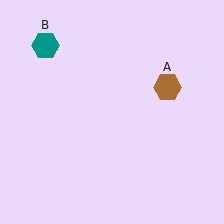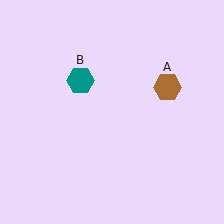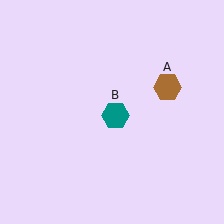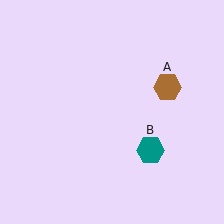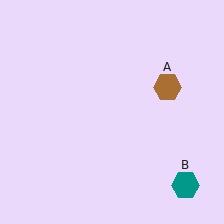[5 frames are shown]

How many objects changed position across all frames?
1 object changed position: teal hexagon (object B).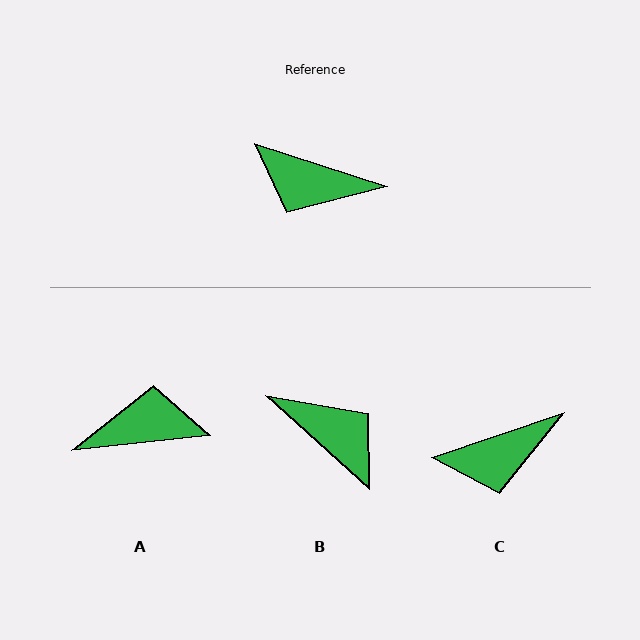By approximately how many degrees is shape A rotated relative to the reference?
Approximately 156 degrees clockwise.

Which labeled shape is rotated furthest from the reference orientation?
A, about 156 degrees away.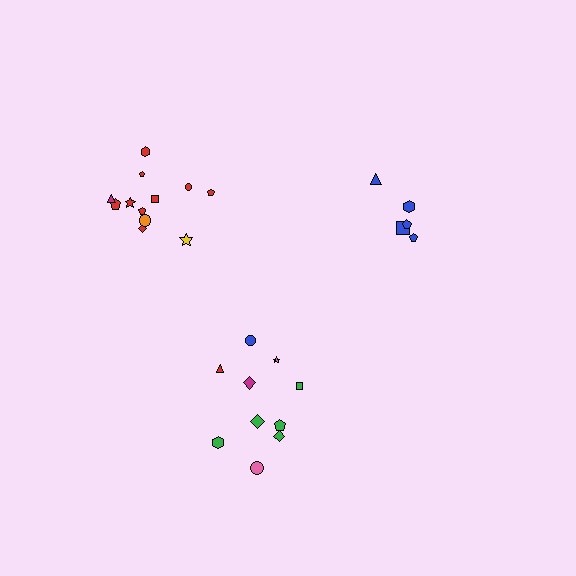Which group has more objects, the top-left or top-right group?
The top-left group.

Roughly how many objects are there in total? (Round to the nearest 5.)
Roughly 25 objects in total.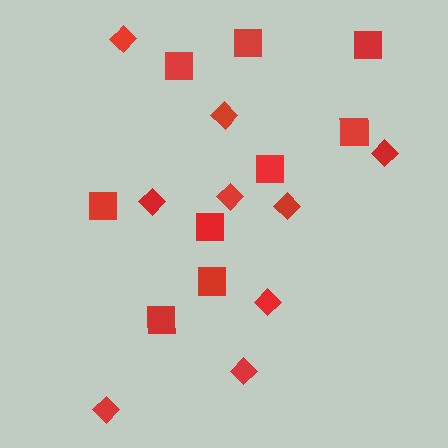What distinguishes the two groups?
There are 2 groups: one group of squares (9) and one group of diamonds (9).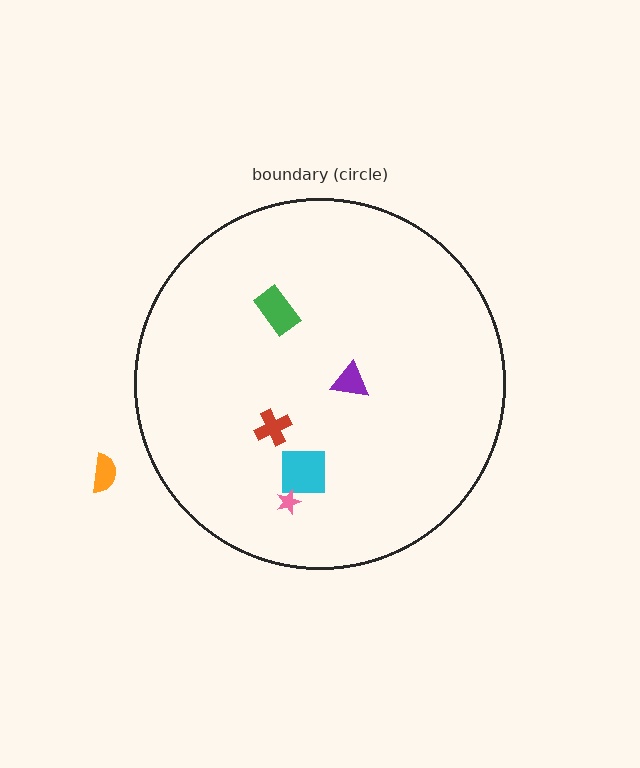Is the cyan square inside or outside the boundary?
Inside.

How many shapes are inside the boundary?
5 inside, 1 outside.